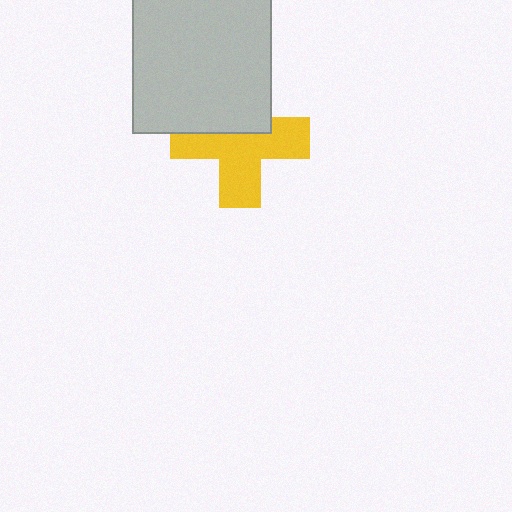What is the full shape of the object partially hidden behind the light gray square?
The partially hidden object is a yellow cross.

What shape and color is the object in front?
The object in front is a light gray square.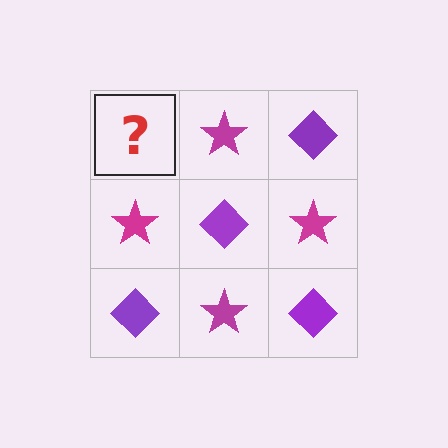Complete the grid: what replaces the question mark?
The question mark should be replaced with a purple diamond.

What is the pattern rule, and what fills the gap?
The rule is that it alternates purple diamond and magenta star in a checkerboard pattern. The gap should be filled with a purple diamond.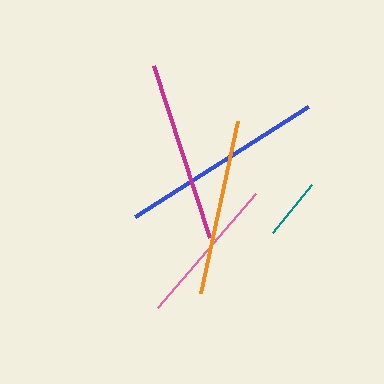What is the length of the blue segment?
The blue segment is approximately 205 pixels long.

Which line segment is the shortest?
The teal line is the shortest at approximately 61 pixels.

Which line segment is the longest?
The blue line is the longest at approximately 205 pixels.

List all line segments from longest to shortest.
From longest to shortest: blue, magenta, orange, pink, teal.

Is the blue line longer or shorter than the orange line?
The blue line is longer than the orange line.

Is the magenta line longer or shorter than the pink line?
The magenta line is longer than the pink line.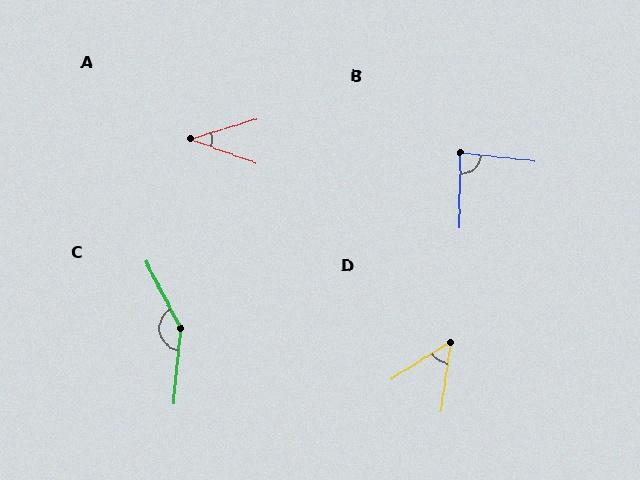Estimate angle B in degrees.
Approximately 84 degrees.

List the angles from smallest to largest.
A (37°), D (50°), B (84°), C (147°).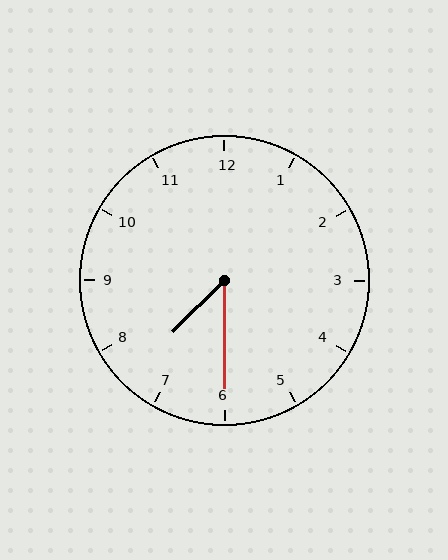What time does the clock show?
7:30.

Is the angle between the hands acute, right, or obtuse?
It is acute.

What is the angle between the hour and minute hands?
Approximately 45 degrees.